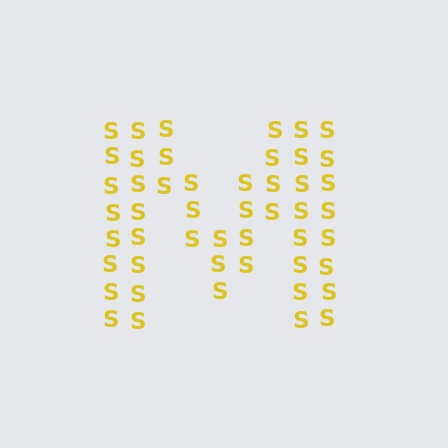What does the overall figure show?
The overall figure shows the letter M.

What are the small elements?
The small elements are letter S's.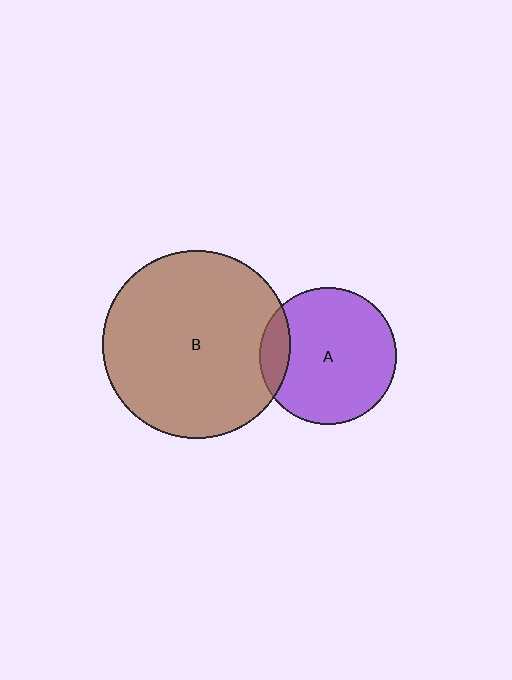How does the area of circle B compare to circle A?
Approximately 1.9 times.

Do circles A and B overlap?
Yes.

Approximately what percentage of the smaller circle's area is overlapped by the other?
Approximately 15%.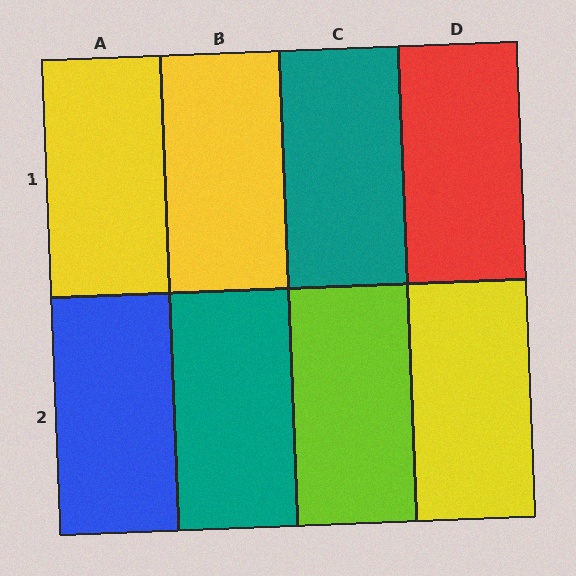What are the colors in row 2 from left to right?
Blue, teal, lime, yellow.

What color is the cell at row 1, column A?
Yellow.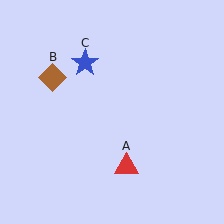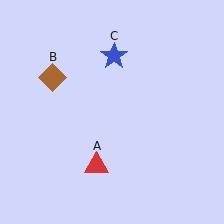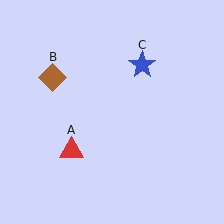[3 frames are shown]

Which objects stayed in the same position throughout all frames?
Brown diamond (object B) remained stationary.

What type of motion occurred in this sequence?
The red triangle (object A), blue star (object C) rotated clockwise around the center of the scene.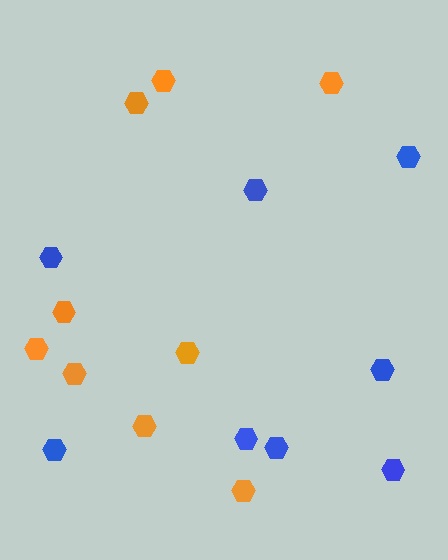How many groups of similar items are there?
There are 2 groups: one group of orange hexagons (9) and one group of blue hexagons (8).